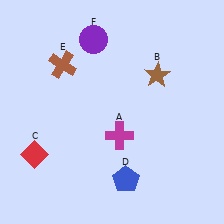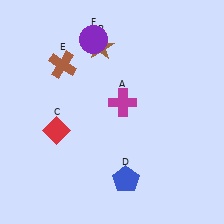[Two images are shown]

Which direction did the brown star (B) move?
The brown star (B) moved left.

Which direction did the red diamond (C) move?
The red diamond (C) moved up.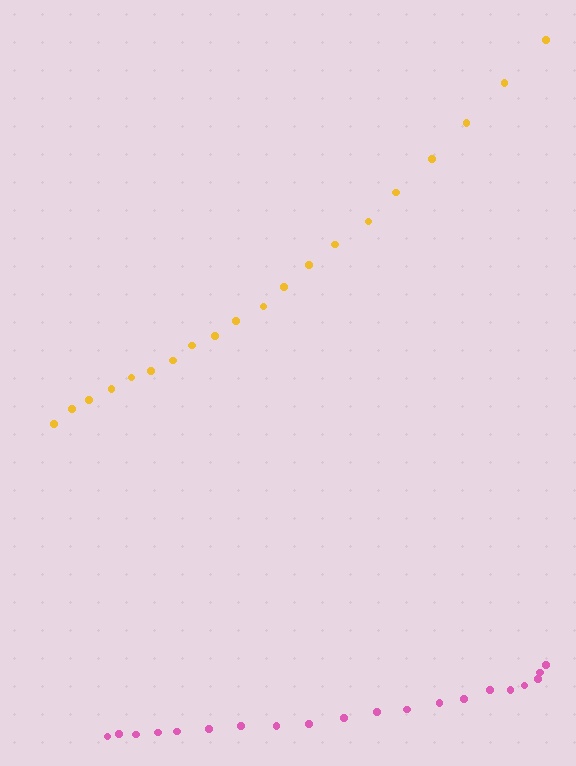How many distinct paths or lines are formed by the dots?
There are 2 distinct paths.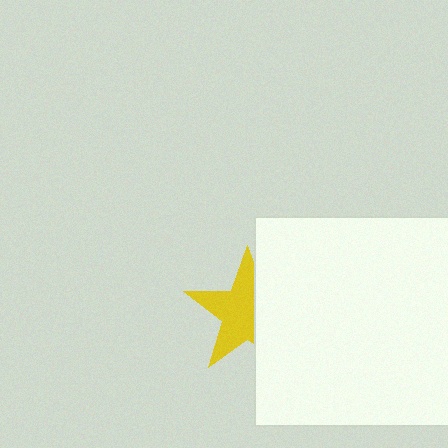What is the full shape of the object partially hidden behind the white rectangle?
The partially hidden object is a yellow star.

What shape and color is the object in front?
The object in front is a white rectangle.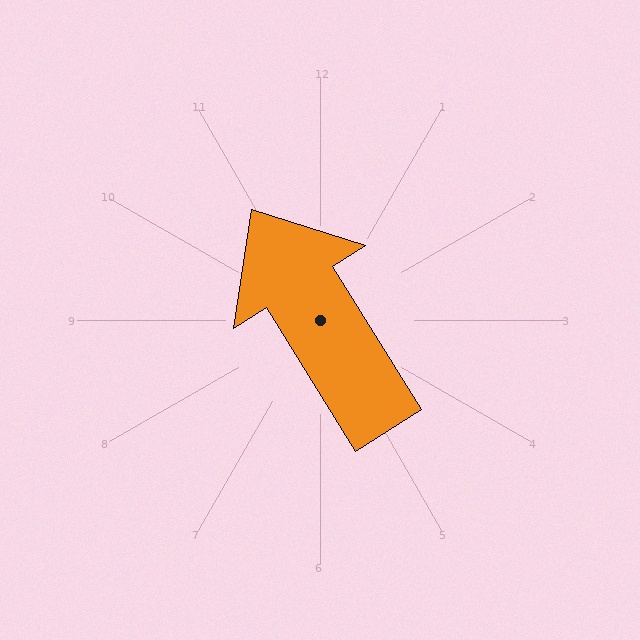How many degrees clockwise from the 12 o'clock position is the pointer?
Approximately 328 degrees.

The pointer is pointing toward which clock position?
Roughly 11 o'clock.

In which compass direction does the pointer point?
Northwest.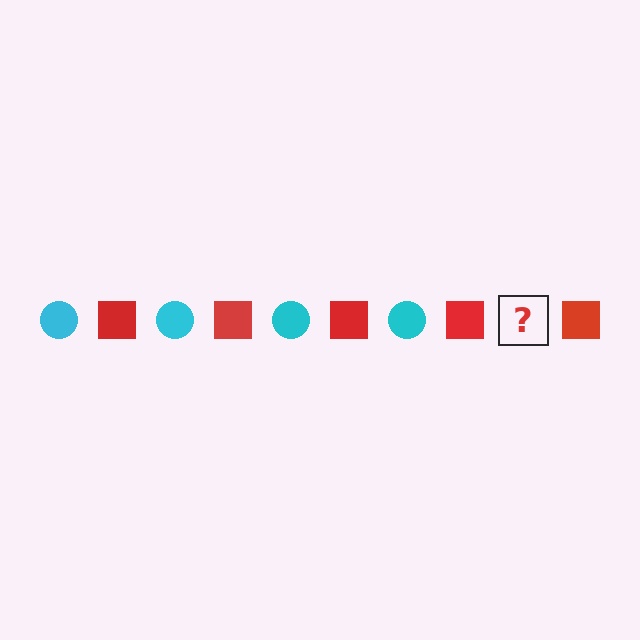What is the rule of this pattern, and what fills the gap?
The rule is that the pattern alternates between cyan circle and red square. The gap should be filled with a cyan circle.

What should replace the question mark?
The question mark should be replaced with a cyan circle.